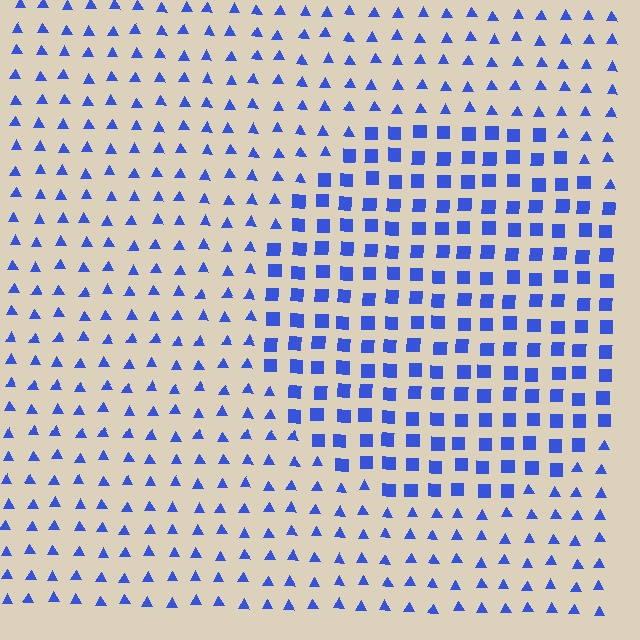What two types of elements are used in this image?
The image uses squares inside the circle region and triangles outside it.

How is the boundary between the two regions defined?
The boundary is defined by a change in element shape: squares inside vs. triangles outside. All elements share the same color and spacing.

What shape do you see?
I see a circle.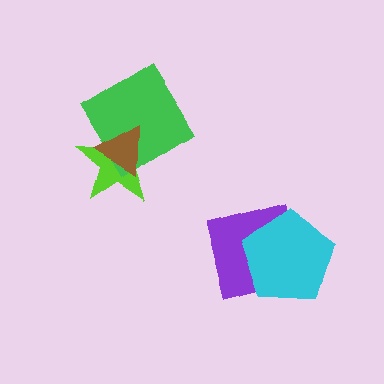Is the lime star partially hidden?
Yes, it is partially covered by another shape.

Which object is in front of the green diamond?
The brown triangle is in front of the green diamond.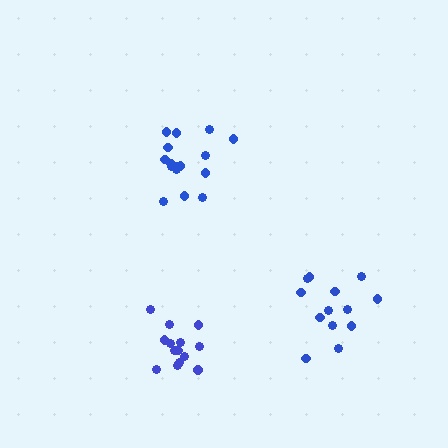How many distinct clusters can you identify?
There are 3 distinct clusters.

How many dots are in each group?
Group 1: 13 dots, Group 2: 16 dots, Group 3: 14 dots (43 total).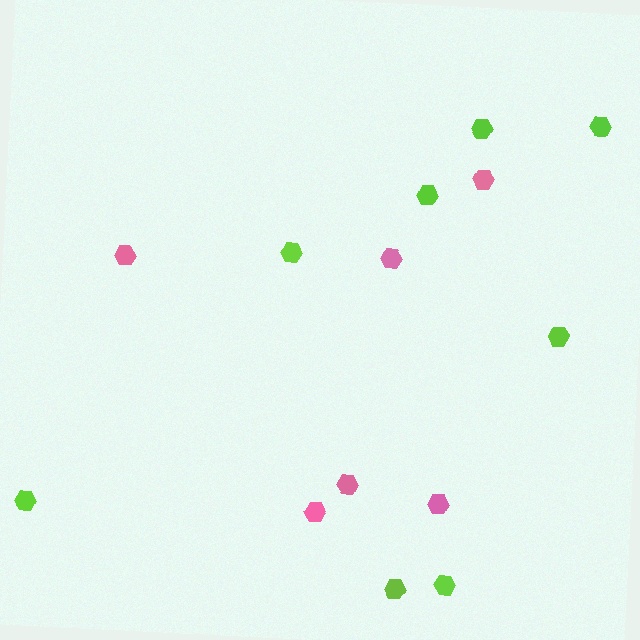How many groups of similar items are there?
There are 2 groups: one group of pink hexagons (6) and one group of lime hexagons (8).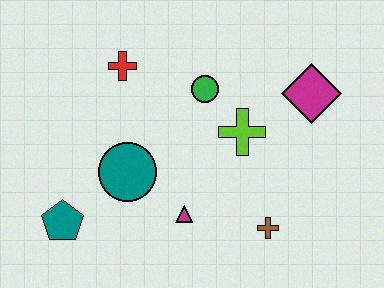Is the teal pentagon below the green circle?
Yes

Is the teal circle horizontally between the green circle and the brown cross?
No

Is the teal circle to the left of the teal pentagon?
No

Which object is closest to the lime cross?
The green circle is closest to the lime cross.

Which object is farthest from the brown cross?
The red cross is farthest from the brown cross.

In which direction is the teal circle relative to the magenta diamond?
The teal circle is to the left of the magenta diamond.